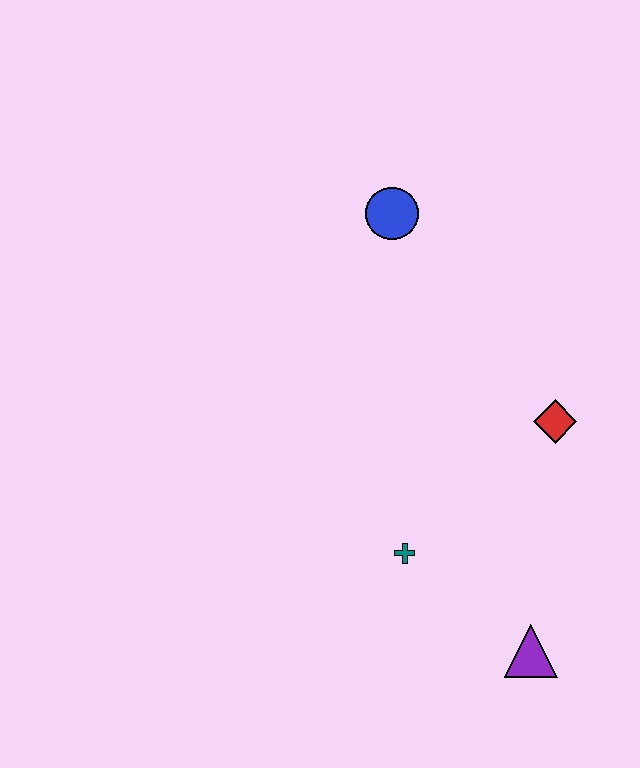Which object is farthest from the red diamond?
The blue circle is farthest from the red diamond.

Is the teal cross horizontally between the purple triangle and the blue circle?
Yes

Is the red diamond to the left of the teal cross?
No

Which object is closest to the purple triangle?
The teal cross is closest to the purple triangle.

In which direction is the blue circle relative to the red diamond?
The blue circle is above the red diamond.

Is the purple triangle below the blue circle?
Yes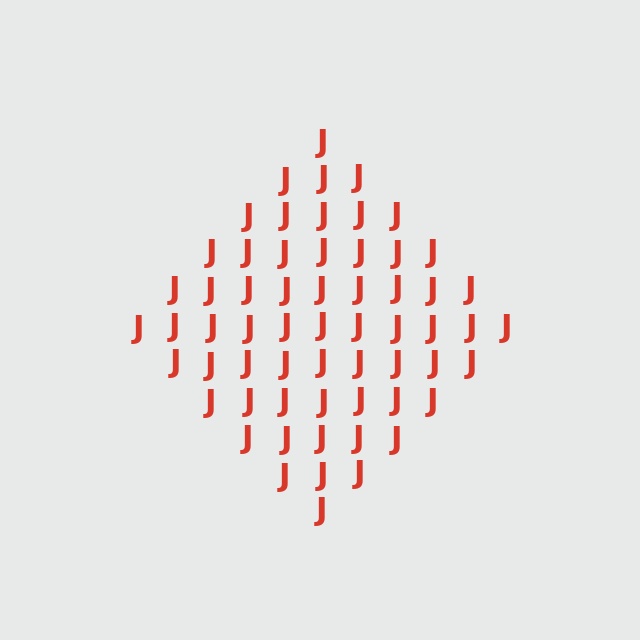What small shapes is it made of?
It is made of small letter J's.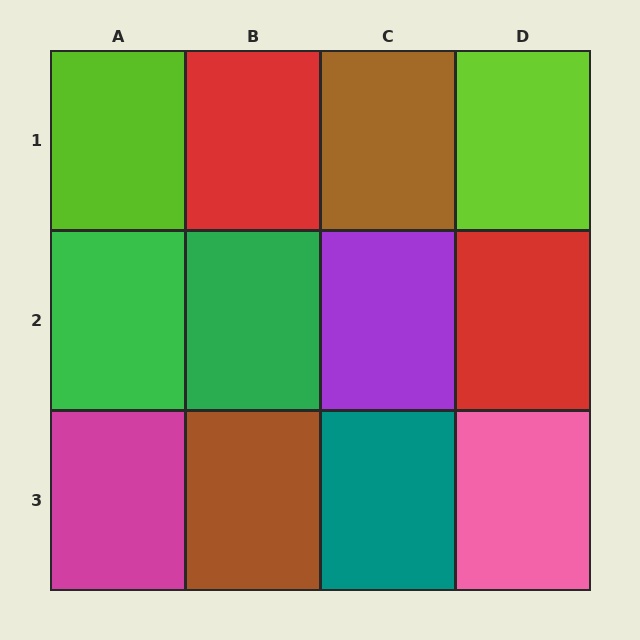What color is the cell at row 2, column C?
Purple.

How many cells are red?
2 cells are red.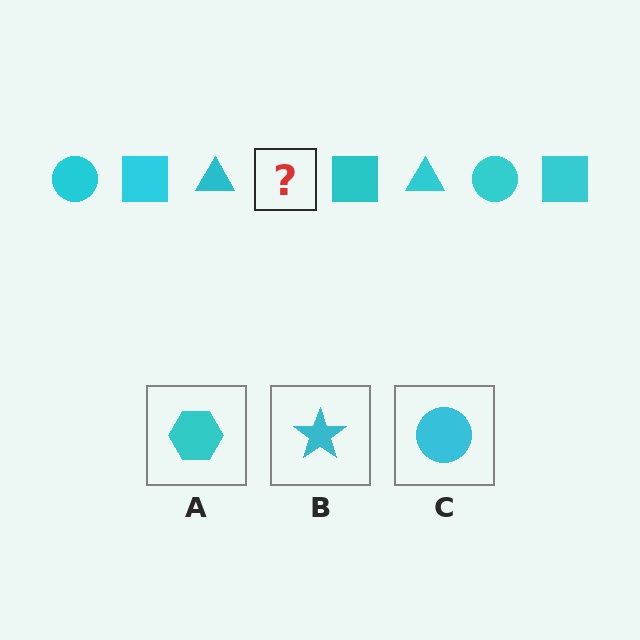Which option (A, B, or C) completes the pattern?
C.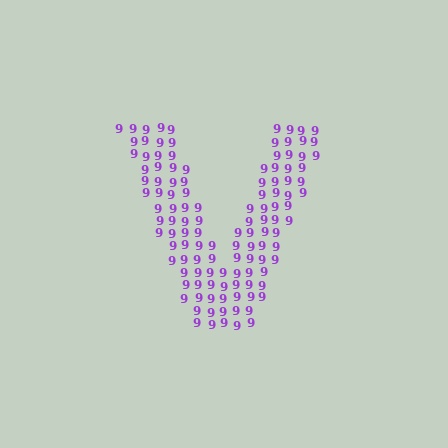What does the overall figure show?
The overall figure shows the letter V.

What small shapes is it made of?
It is made of small digit 9's.